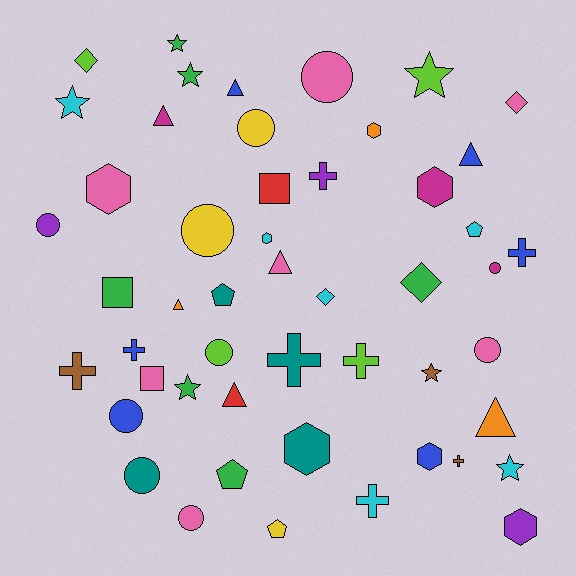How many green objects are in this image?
There are 6 green objects.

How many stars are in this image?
There are 7 stars.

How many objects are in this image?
There are 50 objects.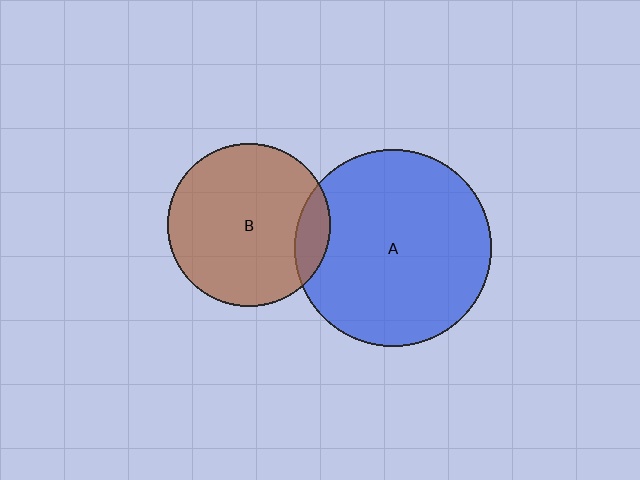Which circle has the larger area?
Circle A (blue).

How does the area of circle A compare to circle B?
Approximately 1.5 times.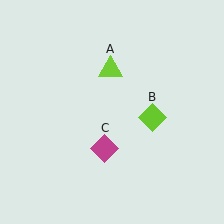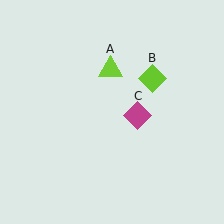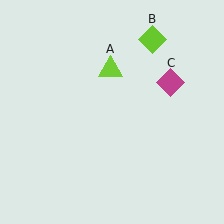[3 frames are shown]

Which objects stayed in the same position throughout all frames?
Lime triangle (object A) remained stationary.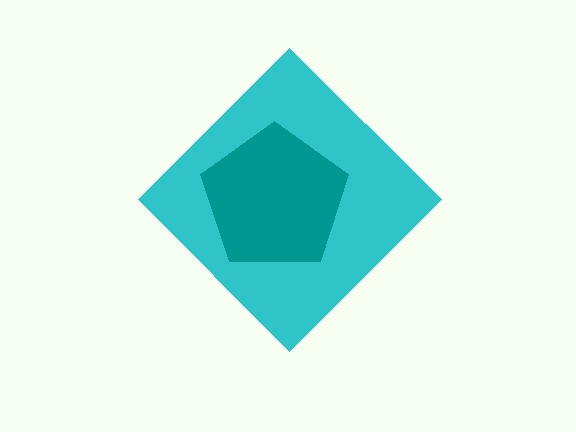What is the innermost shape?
The teal pentagon.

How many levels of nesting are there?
2.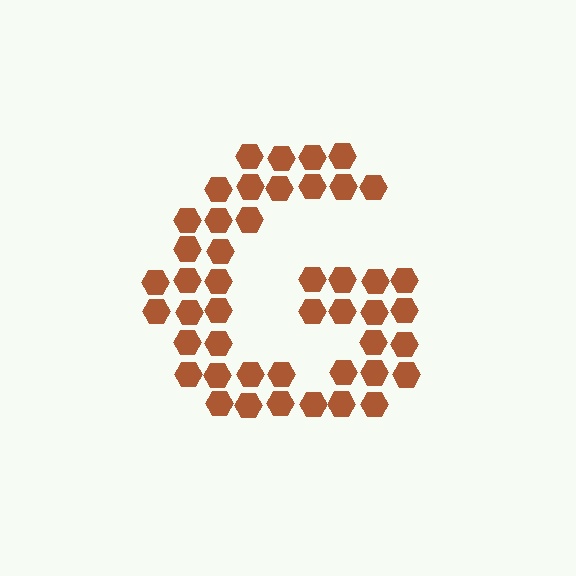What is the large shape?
The large shape is the letter G.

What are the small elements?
The small elements are hexagons.